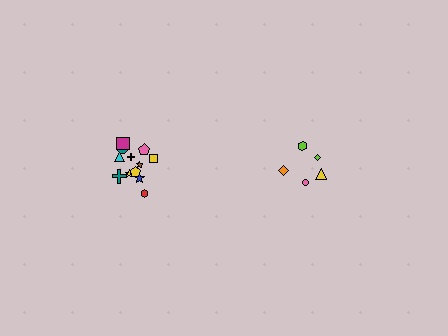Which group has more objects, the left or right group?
The left group.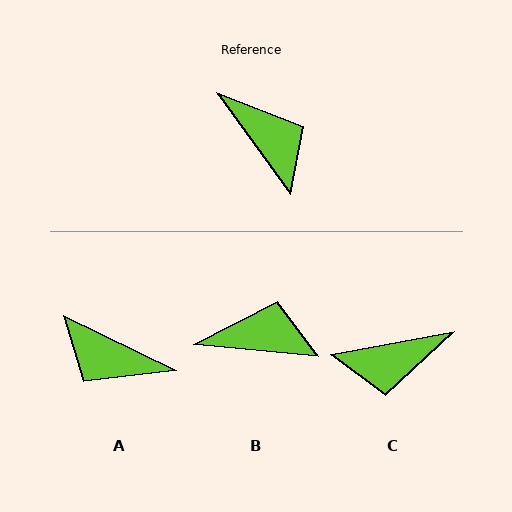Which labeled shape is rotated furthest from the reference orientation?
A, about 152 degrees away.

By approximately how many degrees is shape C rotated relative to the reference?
Approximately 116 degrees clockwise.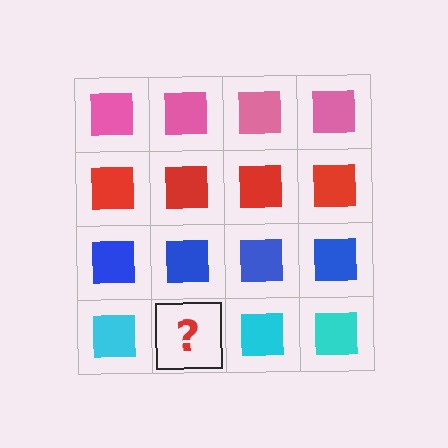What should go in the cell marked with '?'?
The missing cell should contain a cyan square.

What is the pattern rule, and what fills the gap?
The rule is that each row has a consistent color. The gap should be filled with a cyan square.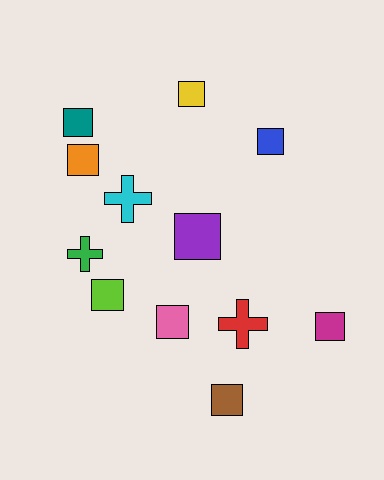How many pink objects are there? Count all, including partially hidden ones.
There is 1 pink object.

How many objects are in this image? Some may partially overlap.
There are 12 objects.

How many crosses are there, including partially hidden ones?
There are 3 crosses.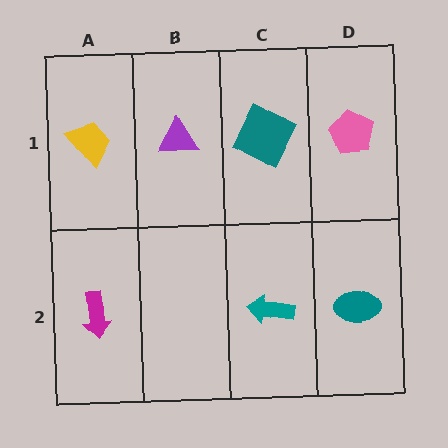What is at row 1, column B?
A purple triangle.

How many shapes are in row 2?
3 shapes.